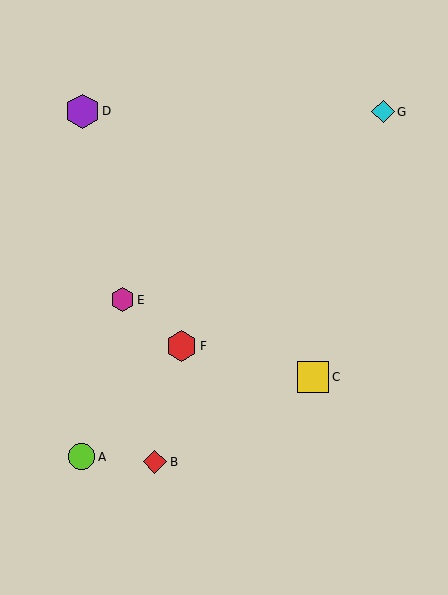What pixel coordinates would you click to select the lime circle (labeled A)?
Click at (82, 457) to select the lime circle A.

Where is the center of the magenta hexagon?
The center of the magenta hexagon is at (122, 300).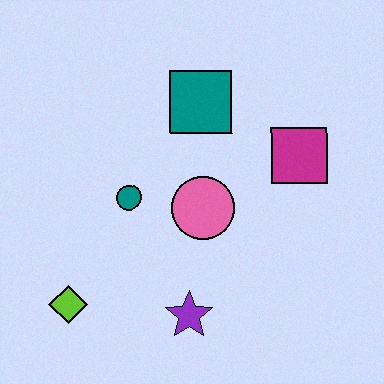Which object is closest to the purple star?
The pink circle is closest to the purple star.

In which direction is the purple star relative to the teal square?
The purple star is below the teal square.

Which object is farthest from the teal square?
The lime diamond is farthest from the teal square.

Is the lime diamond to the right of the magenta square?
No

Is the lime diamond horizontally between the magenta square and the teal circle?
No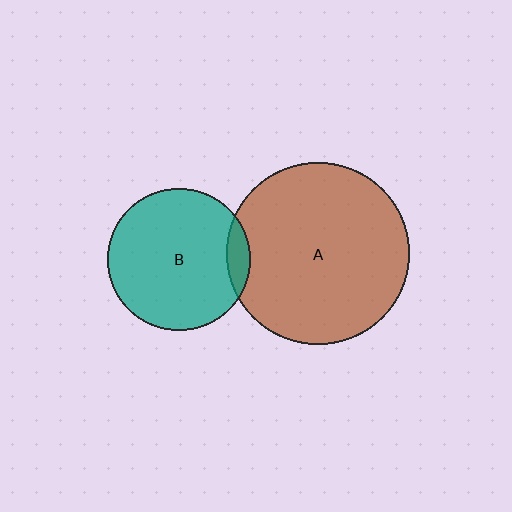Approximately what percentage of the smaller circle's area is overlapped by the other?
Approximately 10%.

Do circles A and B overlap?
Yes.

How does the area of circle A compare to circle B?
Approximately 1.6 times.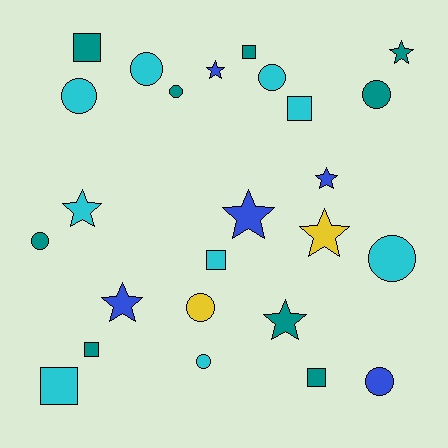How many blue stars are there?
There are 4 blue stars.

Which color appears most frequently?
Teal, with 9 objects.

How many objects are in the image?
There are 25 objects.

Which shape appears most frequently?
Circle, with 10 objects.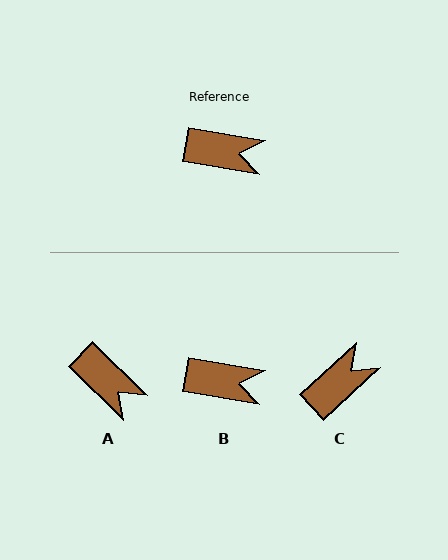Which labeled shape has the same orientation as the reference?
B.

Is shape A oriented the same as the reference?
No, it is off by about 35 degrees.